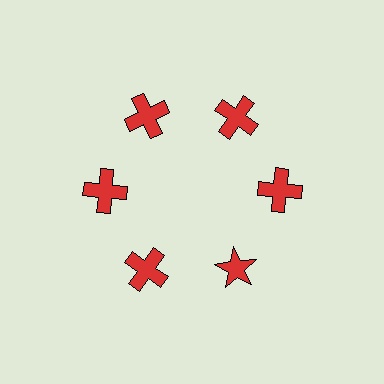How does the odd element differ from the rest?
It has a different shape: star instead of cross.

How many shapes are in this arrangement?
There are 6 shapes arranged in a ring pattern.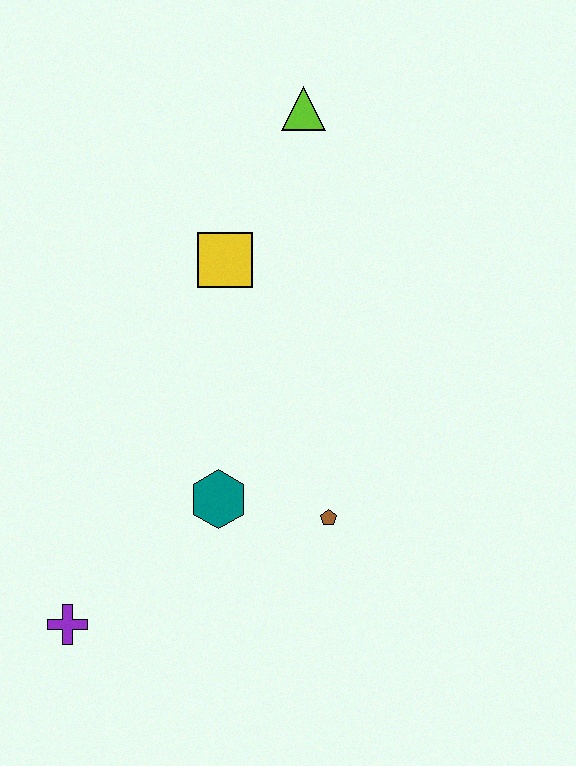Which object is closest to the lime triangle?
The yellow square is closest to the lime triangle.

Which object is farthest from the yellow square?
The purple cross is farthest from the yellow square.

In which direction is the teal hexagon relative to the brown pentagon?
The teal hexagon is to the left of the brown pentagon.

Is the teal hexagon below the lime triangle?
Yes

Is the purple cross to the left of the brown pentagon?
Yes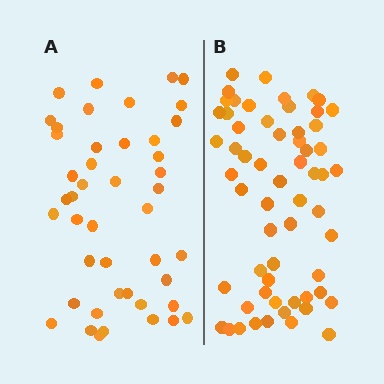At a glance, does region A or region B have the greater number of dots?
Region B (the right region) has more dots.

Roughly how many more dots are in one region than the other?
Region B has approximately 15 more dots than region A.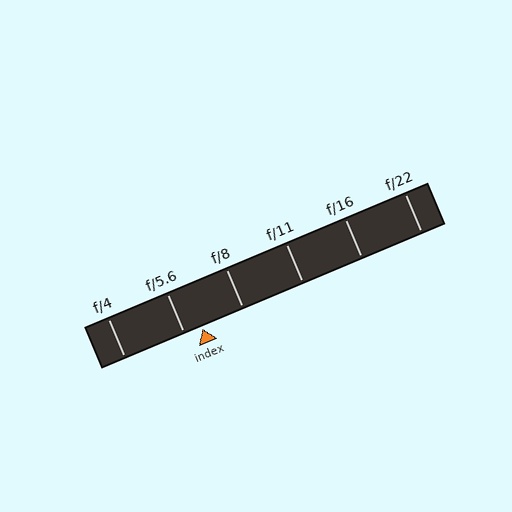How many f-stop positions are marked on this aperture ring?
There are 6 f-stop positions marked.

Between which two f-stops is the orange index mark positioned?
The index mark is between f/5.6 and f/8.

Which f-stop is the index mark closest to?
The index mark is closest to f/5.6.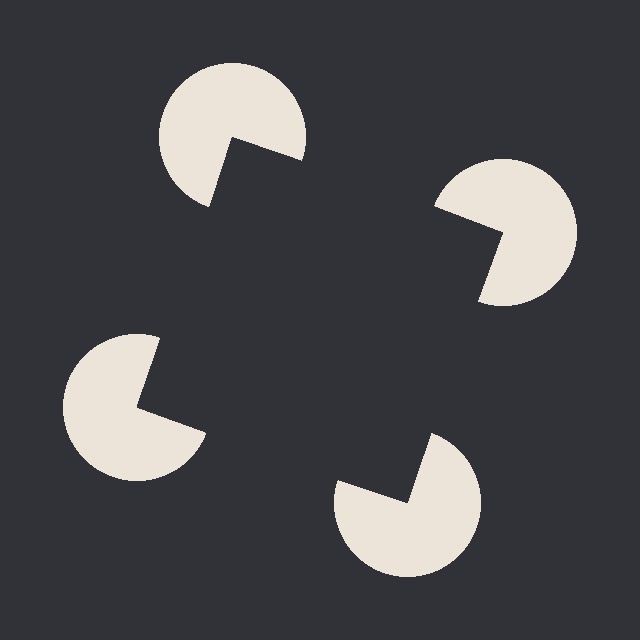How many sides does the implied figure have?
4 sides.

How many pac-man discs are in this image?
There are 4 — one at each vertex of the illusory square.